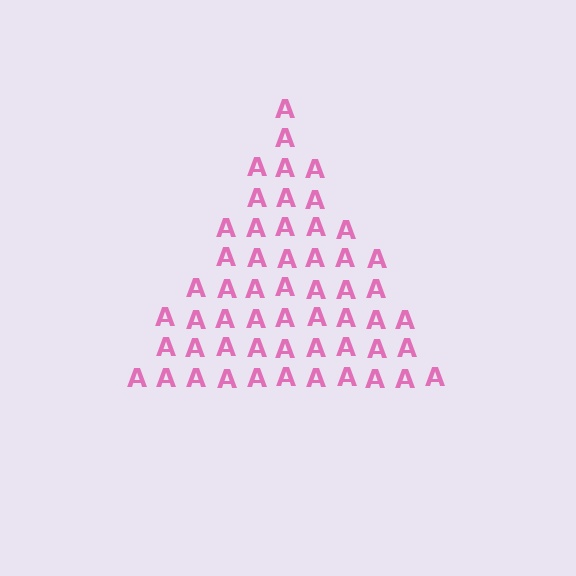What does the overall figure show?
The overall figure shows a triangle.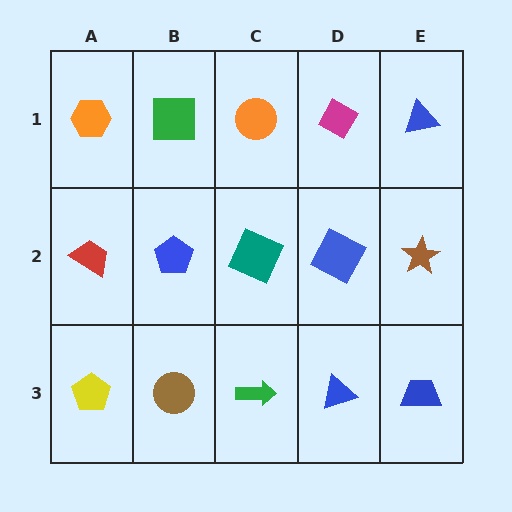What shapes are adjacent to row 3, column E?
A brown star (row 2, column E), a blue triangle (row 3, column D).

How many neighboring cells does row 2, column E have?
3.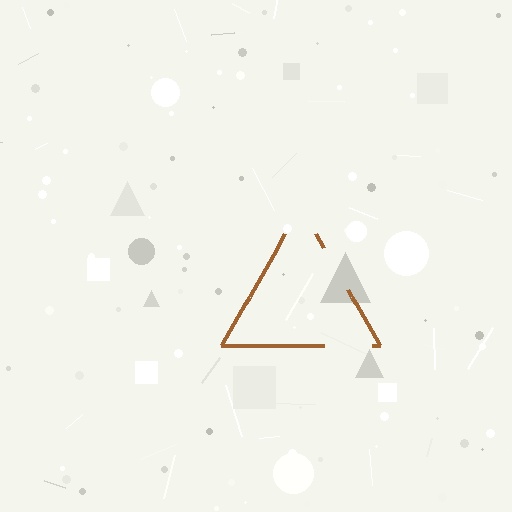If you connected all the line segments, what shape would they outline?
They would outline a triangle.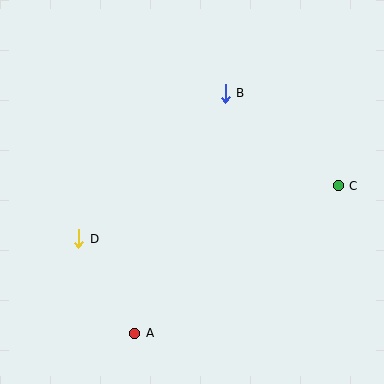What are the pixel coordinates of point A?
Point A is at (135, 333).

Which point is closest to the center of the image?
Point B at (225, 93) is closest to the center.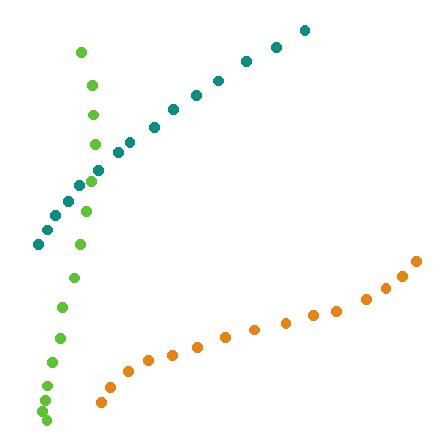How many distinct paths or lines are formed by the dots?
There are 3 distinct paths.